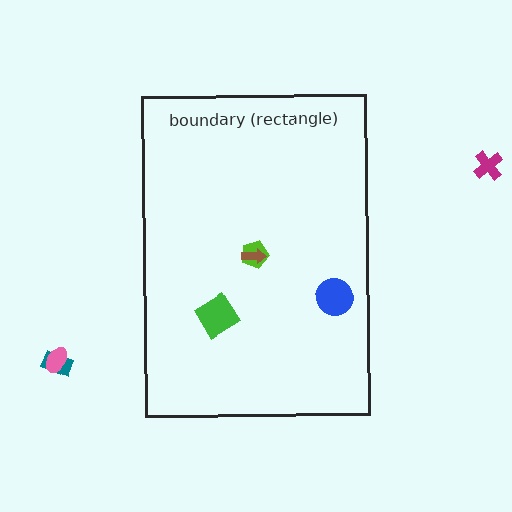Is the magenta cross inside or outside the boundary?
Outside.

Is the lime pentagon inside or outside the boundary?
Inside.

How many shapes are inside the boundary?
4 inside, 3 outside.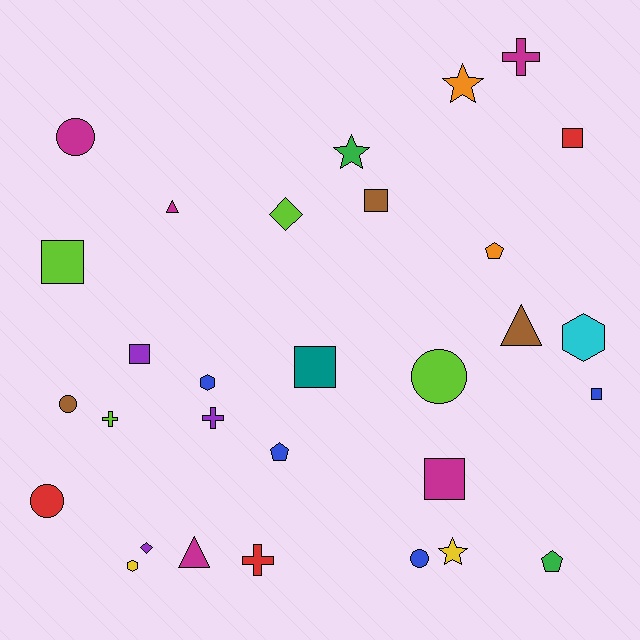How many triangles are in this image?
There are 3 triangles.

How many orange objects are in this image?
There are 2 orange objects.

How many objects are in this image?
There are 30 objects.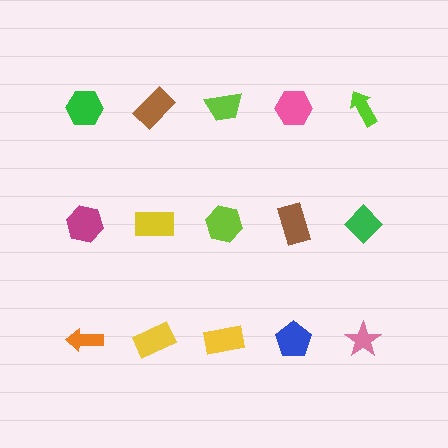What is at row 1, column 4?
A pink hexagon.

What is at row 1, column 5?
A lime arrow.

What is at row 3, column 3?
A yellow rectangle.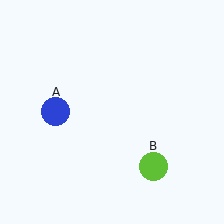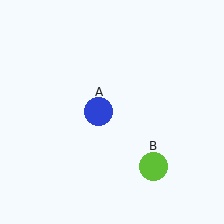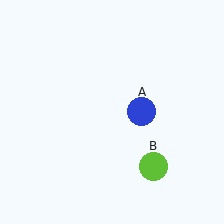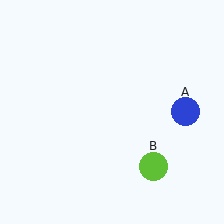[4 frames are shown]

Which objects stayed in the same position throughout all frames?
Lime circle (object B) remained stationary.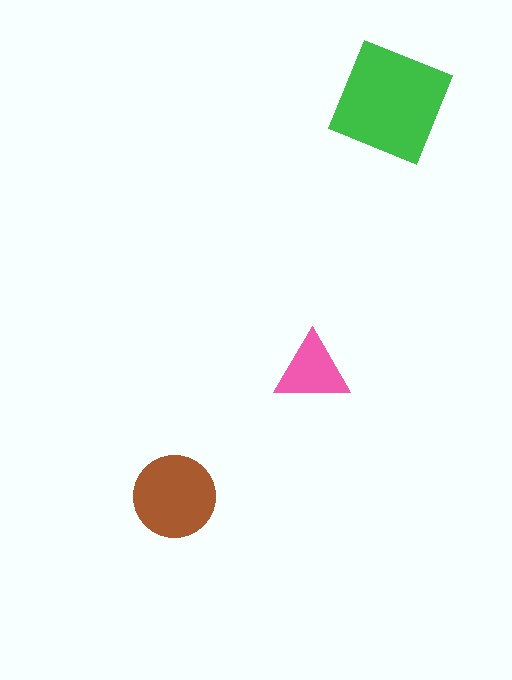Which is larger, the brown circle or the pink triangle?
The brown circle.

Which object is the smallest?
The pink triangle.